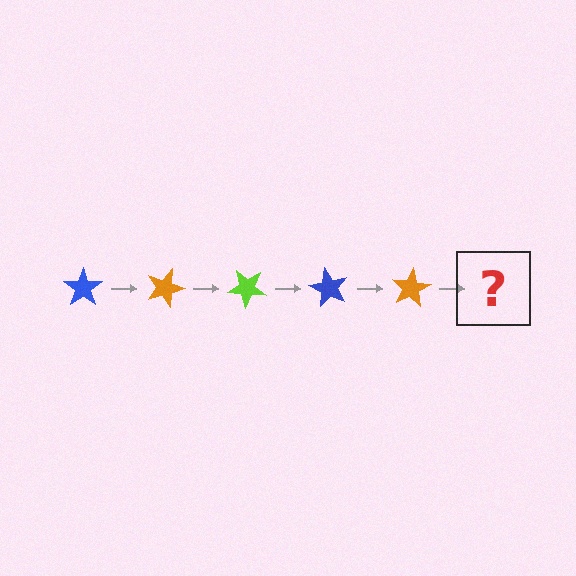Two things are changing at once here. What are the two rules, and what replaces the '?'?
The two rules are that it rotates 20 degrees each step and the color cycles through blue, orange, and lime. The '?' should be a lime star, rotated 100 degrees from the start.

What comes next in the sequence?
The next element should be a lime star, rotated 100 degrees from the start.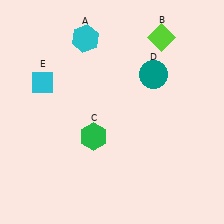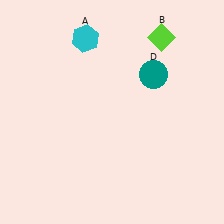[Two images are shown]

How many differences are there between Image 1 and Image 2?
There are 2 differences between the two images.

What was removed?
The green hexagon (C), the cyan diamond (E) were removed in Image 2.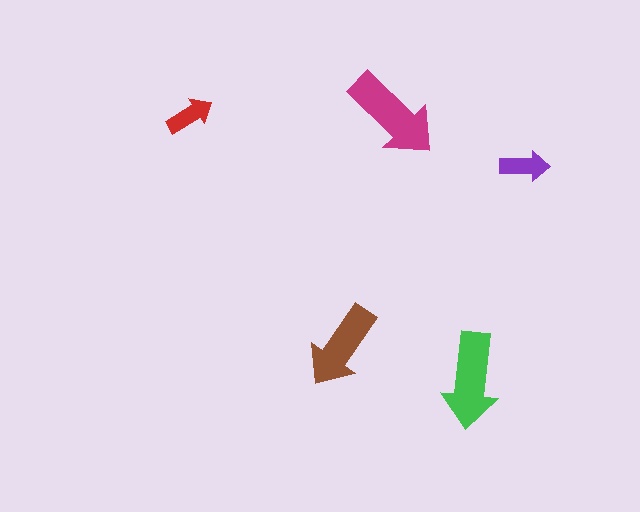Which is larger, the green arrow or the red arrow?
The green one.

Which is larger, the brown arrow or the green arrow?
The green one.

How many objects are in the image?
There are 5 objects in the image.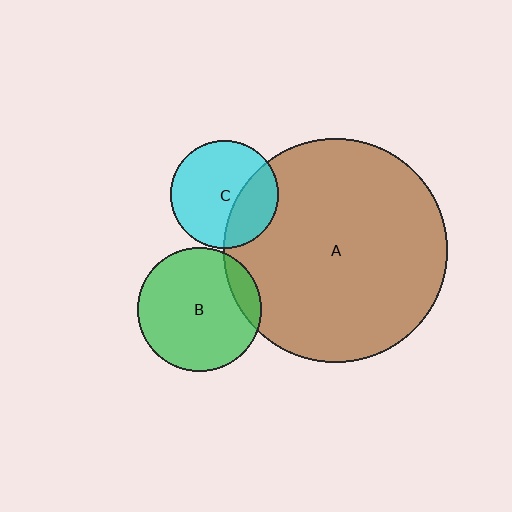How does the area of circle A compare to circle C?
Approximately 4.3 times.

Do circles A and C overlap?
Yes.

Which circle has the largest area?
Circle A (brown).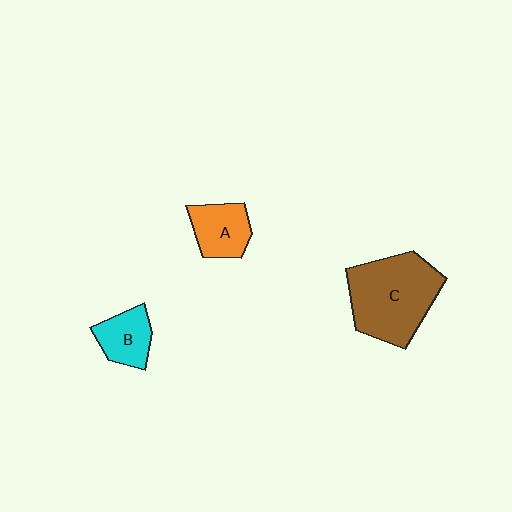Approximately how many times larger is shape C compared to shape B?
Approximately 2.5 times.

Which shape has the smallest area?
Shape B (cyan).